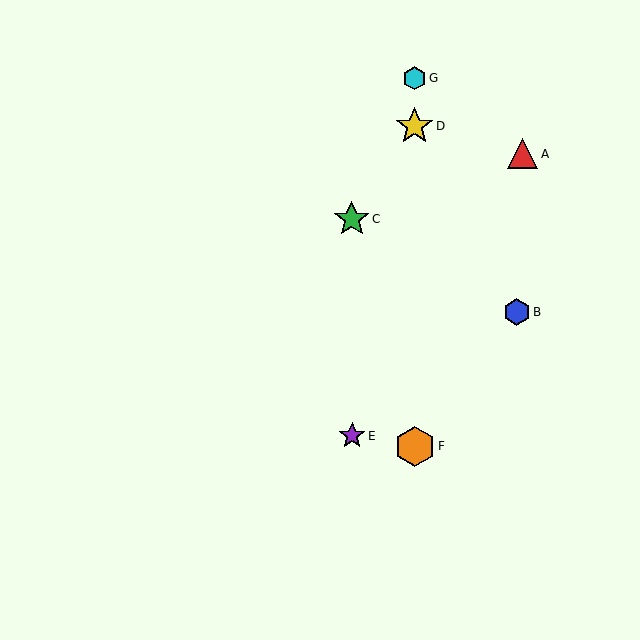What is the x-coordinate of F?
Object F is at x≈415.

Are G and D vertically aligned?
Yes, both are at x≈415.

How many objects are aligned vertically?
3 objects (D, F, G) are aligned vertically.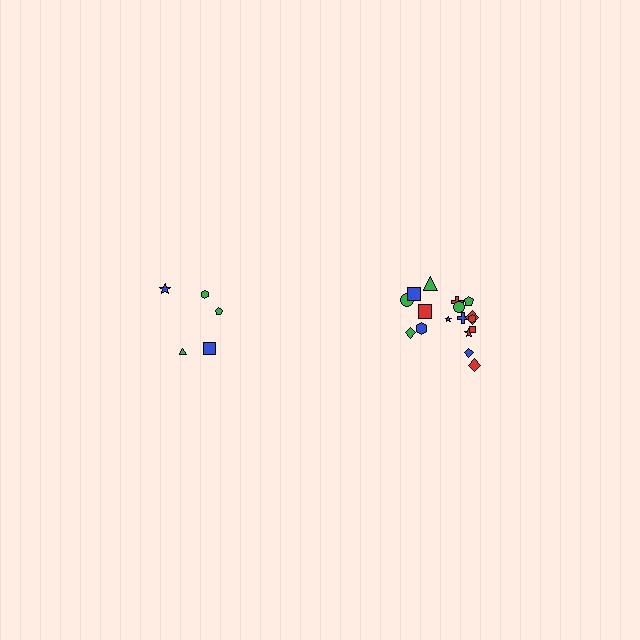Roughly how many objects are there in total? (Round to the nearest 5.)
Roughly 25 objects in total.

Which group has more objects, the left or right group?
The right group.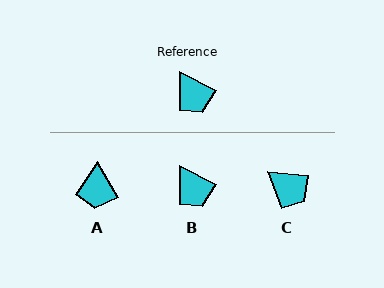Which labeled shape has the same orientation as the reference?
B.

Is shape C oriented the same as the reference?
No, it is off by about 21 degrees.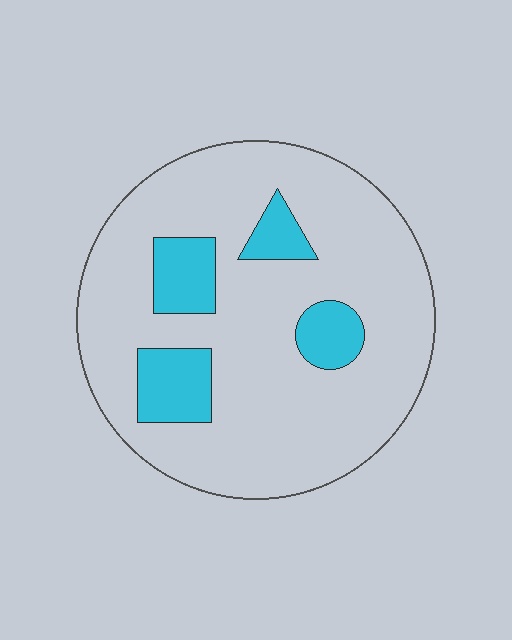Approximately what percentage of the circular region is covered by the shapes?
Approximately 15%.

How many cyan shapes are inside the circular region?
4.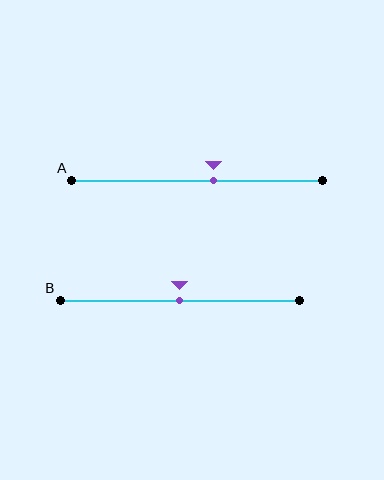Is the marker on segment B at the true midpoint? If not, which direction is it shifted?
Yes, the marker on segment B is at the true midpoint.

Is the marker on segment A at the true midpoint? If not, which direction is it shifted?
No, the marker on segment A is shifted to the right by about 6% of the segment length.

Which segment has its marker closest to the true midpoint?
Segment B has its marker closest to the true midpoint.